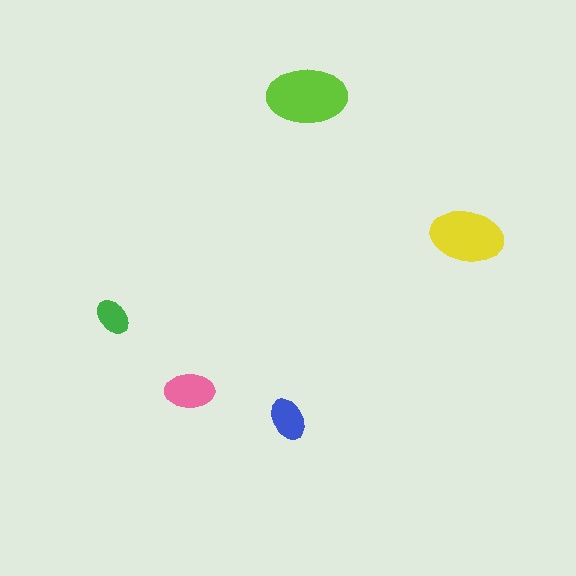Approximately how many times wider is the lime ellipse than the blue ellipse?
About 2 times wider.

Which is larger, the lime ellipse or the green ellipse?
The lime one.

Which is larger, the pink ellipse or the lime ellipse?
The lime one.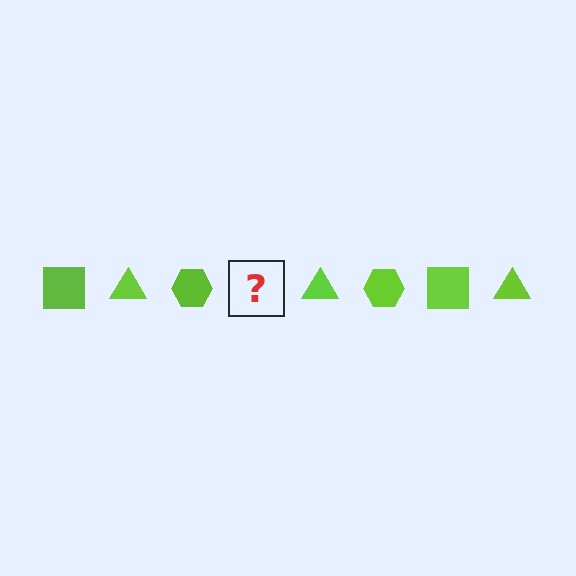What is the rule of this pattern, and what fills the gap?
The rule is that the pattern cycles through square, triangle, hexagon shapes in lime. The gap should be filled with a lime square.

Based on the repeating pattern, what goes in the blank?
The blank should be a lime square.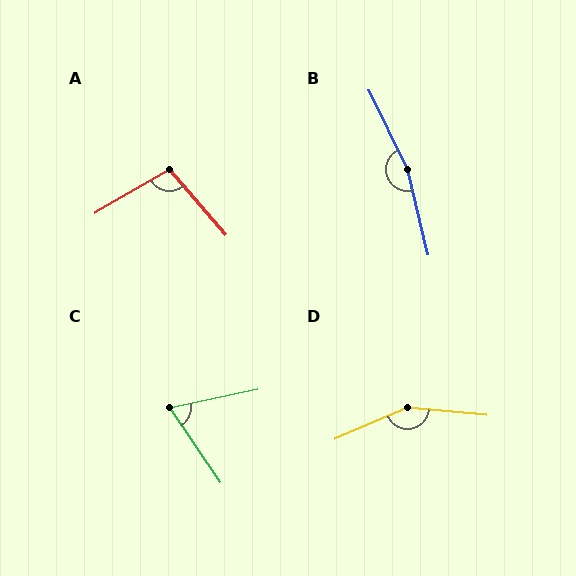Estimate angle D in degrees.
Approximately 151 degrees.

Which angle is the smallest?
C, at approximately 68 degrees.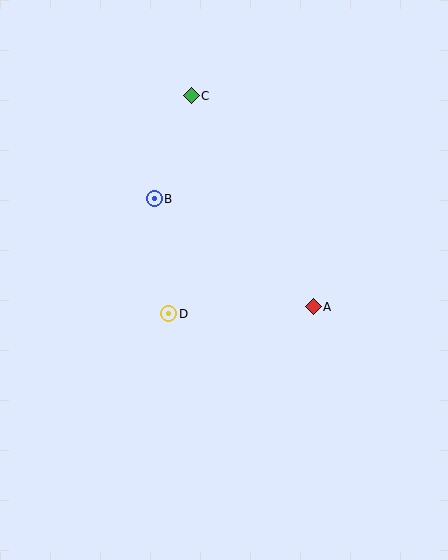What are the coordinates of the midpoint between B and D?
The midpoint between B and D is at (162, 256).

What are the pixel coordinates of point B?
Point B is at (154, 199).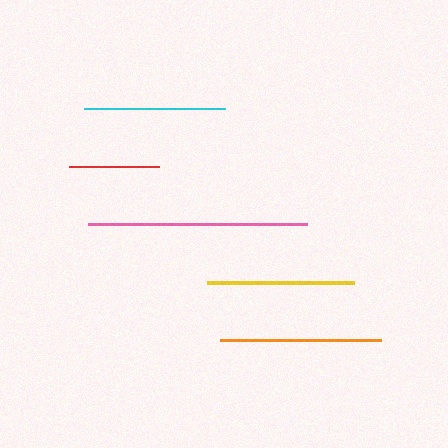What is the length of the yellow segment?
The yellow segment is approximately 147 pixels long.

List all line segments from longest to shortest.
From longest to shortest: pink, orange, yellow, cyan, red.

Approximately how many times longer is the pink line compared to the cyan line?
The pink line is approximately 1.6 times the length of the cyan line.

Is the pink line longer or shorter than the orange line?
The pink line is longer than the orange line.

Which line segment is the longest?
The pink line is the longest at approximately 219 pixels.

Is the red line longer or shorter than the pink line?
The pink line is longer than the red line.